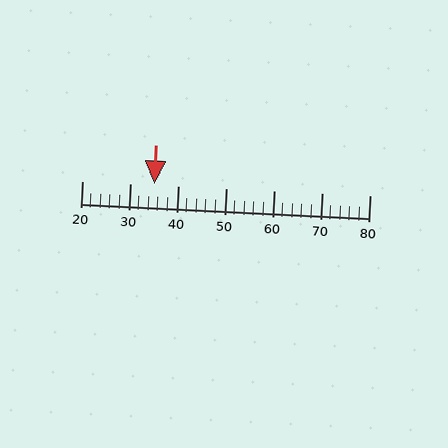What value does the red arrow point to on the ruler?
The red arrow points to approximately 35.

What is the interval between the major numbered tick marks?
The major tick marks are spaced 10 units apart.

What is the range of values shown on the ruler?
The ruler shows values from 20 to 80.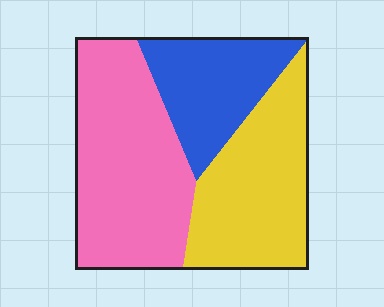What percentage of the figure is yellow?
Yellow takes up about one third (1/3) of the figure.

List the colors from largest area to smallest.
From largest to smallest: pink, yellow, blue.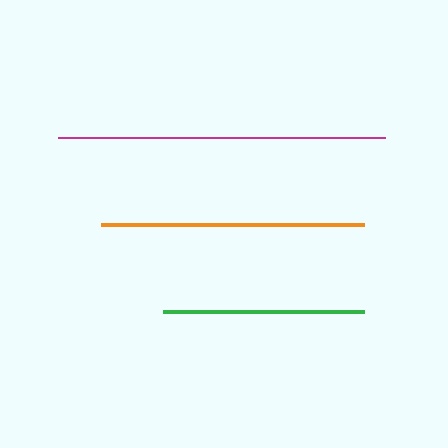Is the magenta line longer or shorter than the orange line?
The magenta line is longer than the orange line.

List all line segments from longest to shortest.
From longest to shortest: magenta, orange, green.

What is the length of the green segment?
The green segment is approximately 201 pixels long.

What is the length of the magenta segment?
The magenta segment is approximately 327 pixels long.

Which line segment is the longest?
The magenta line is the longest at approximately 327 pixels.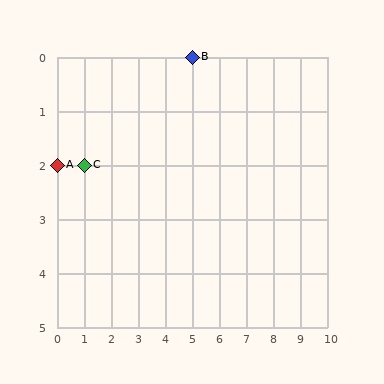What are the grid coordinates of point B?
Point B is at grid coordinates (5, 0).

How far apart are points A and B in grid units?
Points A and B are 5 columns and 2 rows apart (about 5.4 grid units diagonally).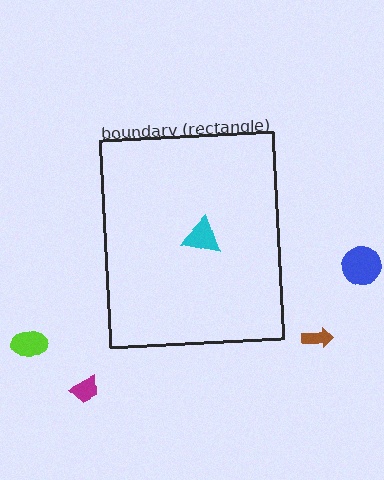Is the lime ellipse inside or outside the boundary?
Outside.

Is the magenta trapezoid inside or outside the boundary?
Outside.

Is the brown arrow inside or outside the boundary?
Outside.